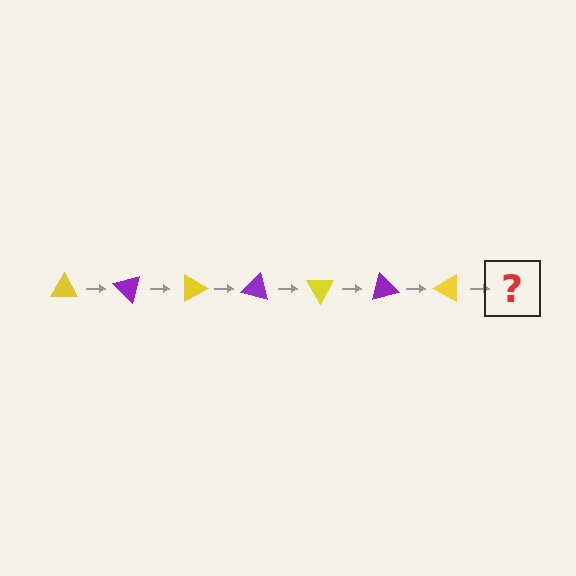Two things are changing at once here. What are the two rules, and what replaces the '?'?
The two rules are that it rotates 45 degrees each step and the color cycles through yellow and purple. The '?' should be a purple triangle, rotated 315 degrees from the start.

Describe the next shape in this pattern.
It should be a purple triangle, rotated 315 degrees from the start.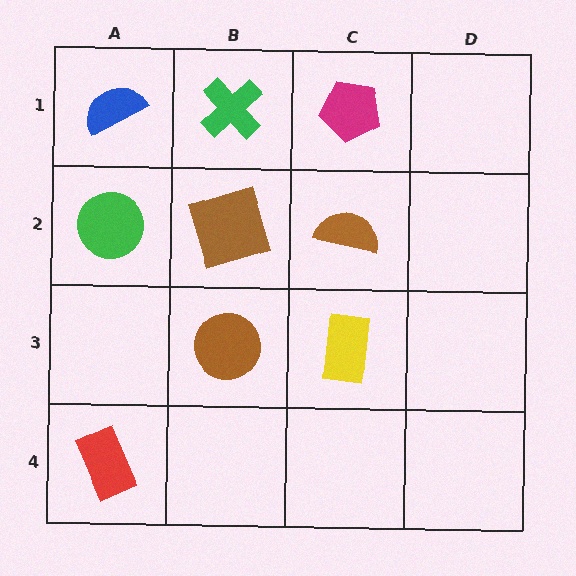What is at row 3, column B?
A brown circle.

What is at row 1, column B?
A green cross.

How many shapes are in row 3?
2 shapes.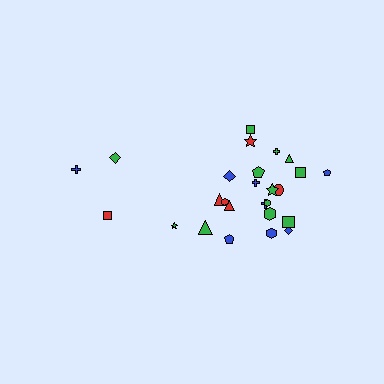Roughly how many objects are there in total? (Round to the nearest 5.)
Roughly 25 objects in total.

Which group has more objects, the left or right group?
The right group.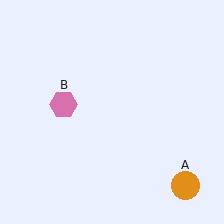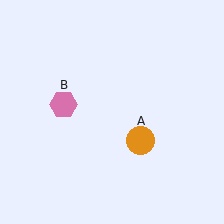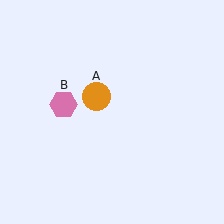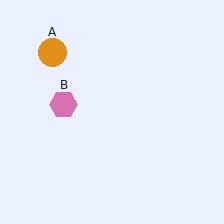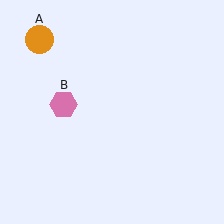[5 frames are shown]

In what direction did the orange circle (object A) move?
The orange circle (object A) moved up and to the left.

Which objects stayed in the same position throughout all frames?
Pink hexagon (object B) remained stationary.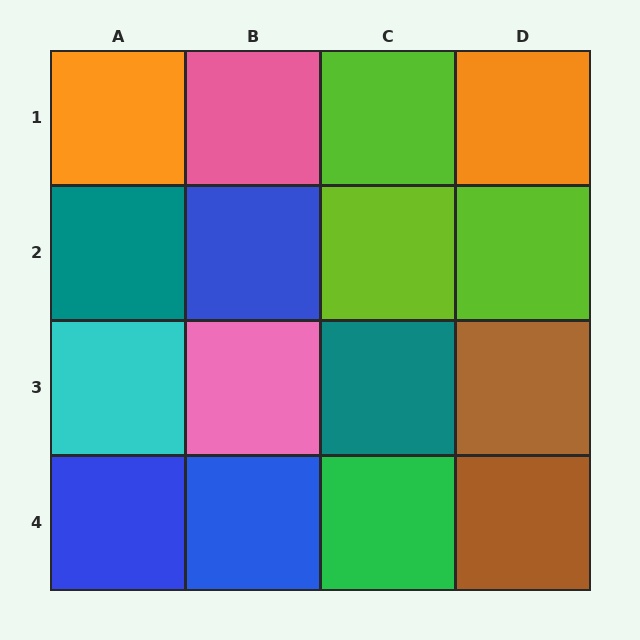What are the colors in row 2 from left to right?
Teal, blue, lime, lime.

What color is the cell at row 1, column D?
Orange.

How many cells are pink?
2 cells are pink.